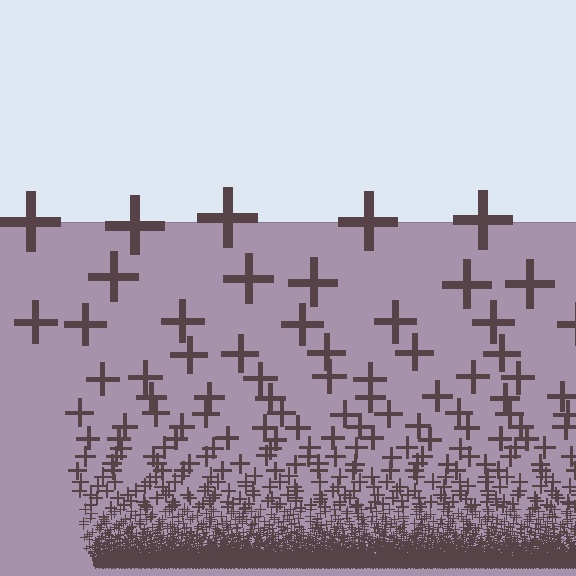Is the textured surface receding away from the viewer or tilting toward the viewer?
The surface appears to tilt toward the viewer. Texture elements get larger and sparser toward the top.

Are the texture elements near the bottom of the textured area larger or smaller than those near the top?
Smaller. The gradient is inverted — elements near the bottom are smaller and denser.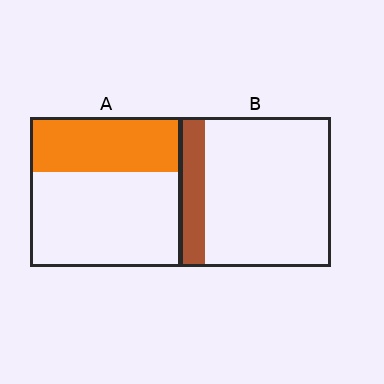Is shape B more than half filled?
No.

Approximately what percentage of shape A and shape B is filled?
A is approximately 35% and B is approximately 15%.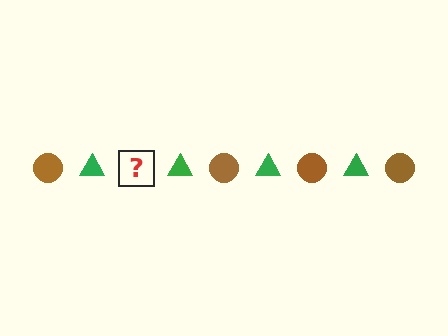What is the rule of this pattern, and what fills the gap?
The rule is that the pattern alternates between brown circle and green triangle. The gap should be filled with a brown circle.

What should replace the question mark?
The question mark should be replaced with a brown circle.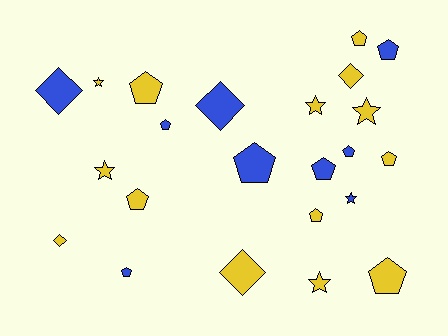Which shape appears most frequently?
Pentagon, with 12 objects.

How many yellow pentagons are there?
There are 6 yellow pentagons.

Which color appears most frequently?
Yellow, with 14 objects.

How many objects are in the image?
There are 23 objects.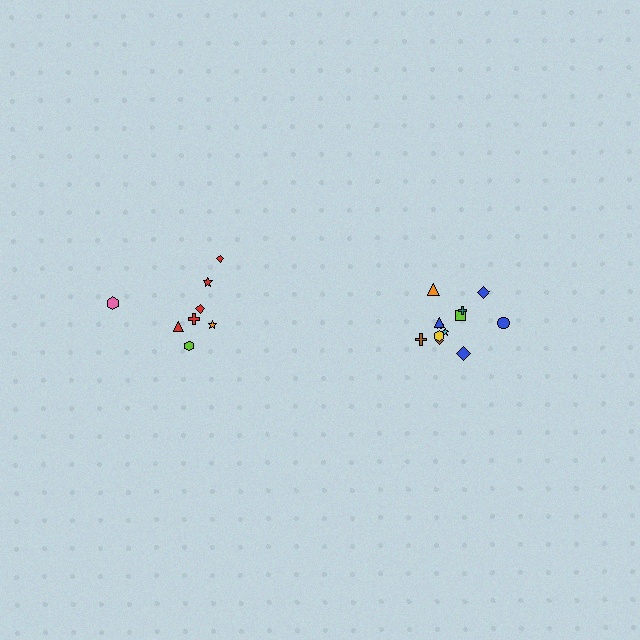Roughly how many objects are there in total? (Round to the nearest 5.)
Roughly 20 objects in total.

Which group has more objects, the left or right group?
The right group.